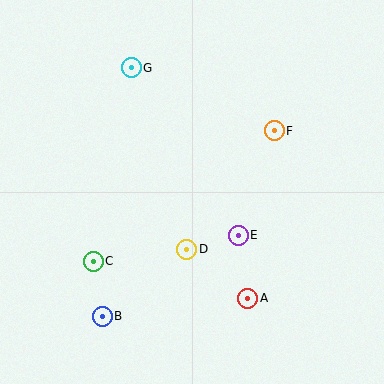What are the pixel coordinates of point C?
Point C is at (93, 261).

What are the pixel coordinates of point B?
Point B is at (102, 316).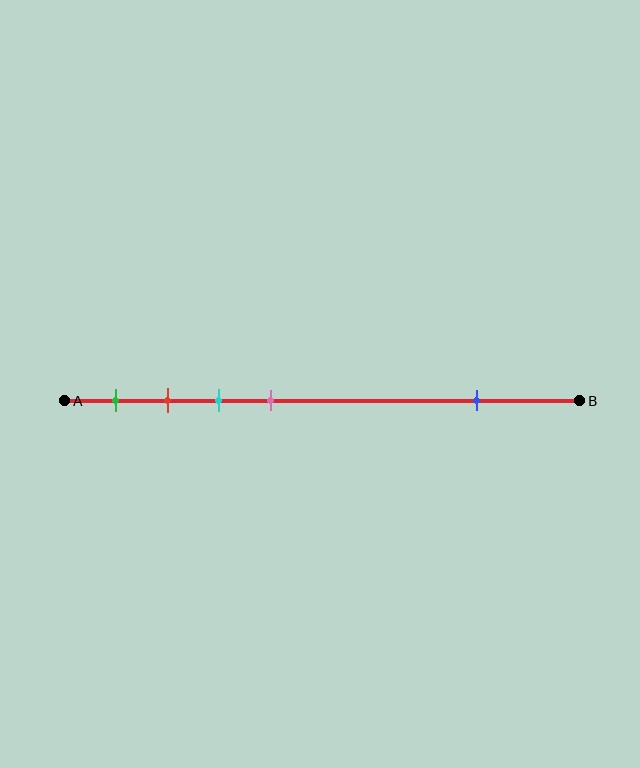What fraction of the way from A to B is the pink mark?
The pink mark is approximately 40% (0.4) of the way from A to B.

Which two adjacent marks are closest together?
The red and cyan marks are the closest adjacent pair.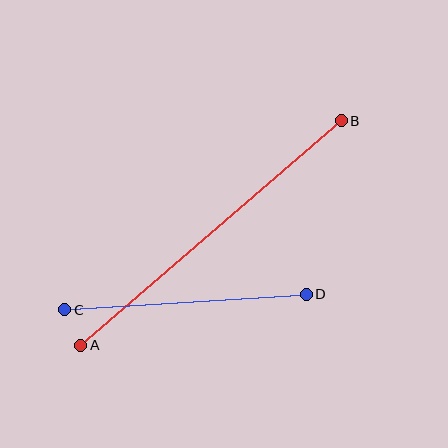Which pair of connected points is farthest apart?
Points A and B are farthest apart.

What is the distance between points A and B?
The distance is approximately 344 pixels.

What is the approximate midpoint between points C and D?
The midpoint is at approximately (185, 302) pixels.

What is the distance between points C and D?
The distance is approximately 242 pixels.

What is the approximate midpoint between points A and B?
The midpoint is at approximately (211, 233) pixels.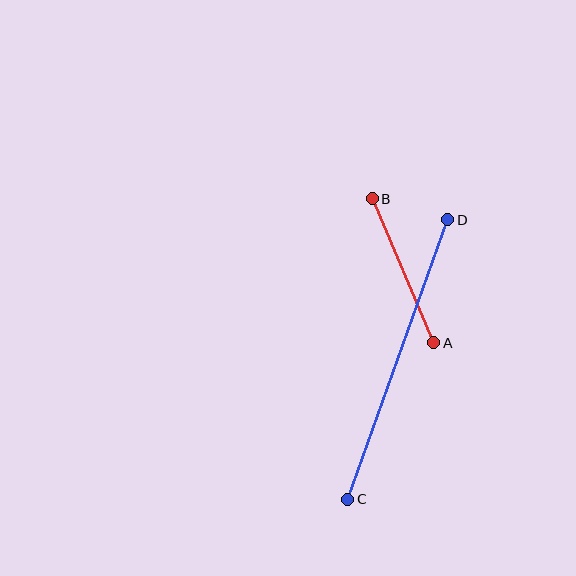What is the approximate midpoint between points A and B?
The midpoint is at approximately (403, 271) pixels.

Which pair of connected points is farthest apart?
Points C and D are farthest apart.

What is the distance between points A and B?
The distance is approximately 156 pixels.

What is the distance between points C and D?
The distance is approximately 297 pixels.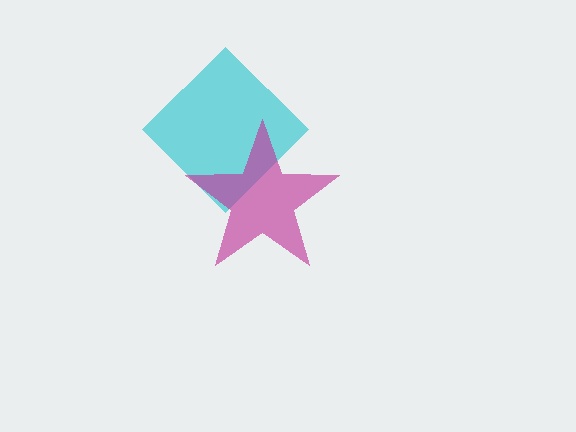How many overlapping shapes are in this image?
There are 2 overlapping shapes in the image.